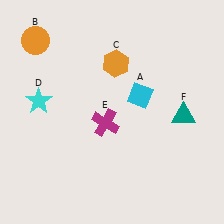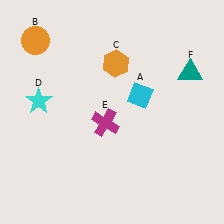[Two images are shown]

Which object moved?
The teal triangle (F) moved up.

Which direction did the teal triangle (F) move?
The teal triangle (F) moved up.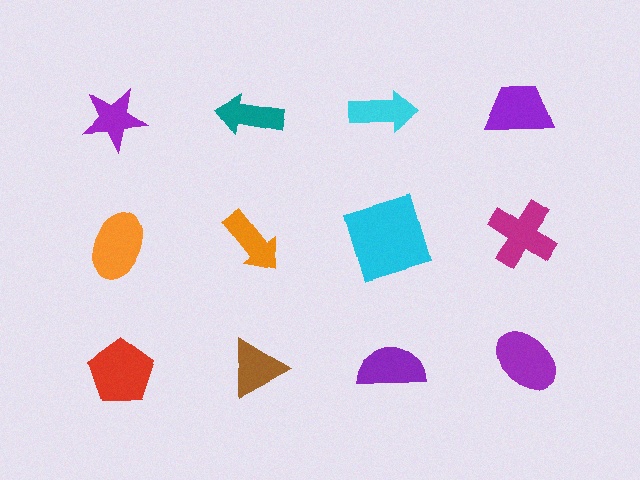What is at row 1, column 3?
A cyan arrow.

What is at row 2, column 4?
A magenta cross.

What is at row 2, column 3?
A cyan square.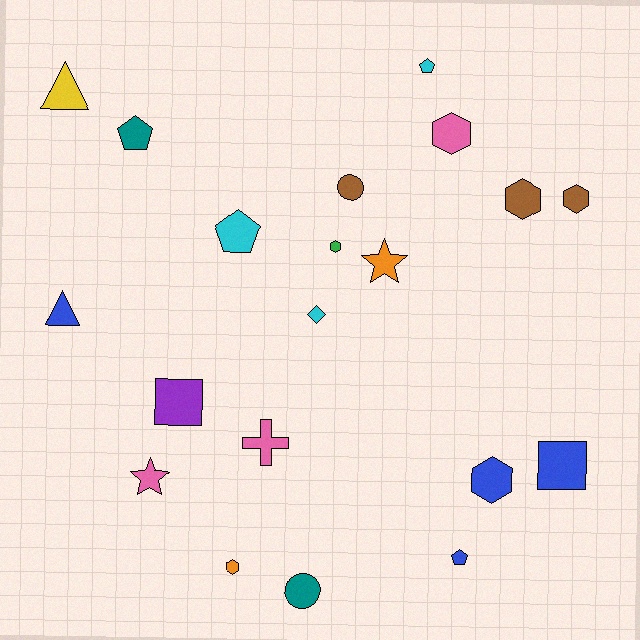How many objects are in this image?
There are 20 objects.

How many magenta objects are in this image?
There are no magenta objects.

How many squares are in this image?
There are 2 squares.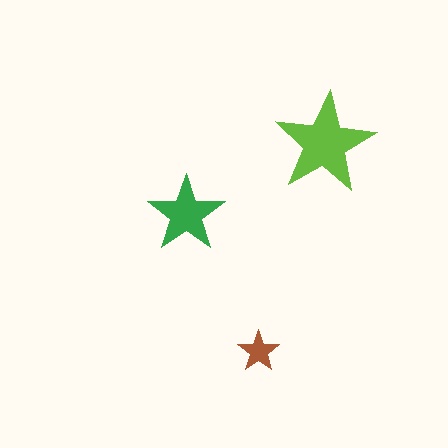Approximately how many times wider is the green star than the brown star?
About 2 times wider.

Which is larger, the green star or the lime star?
The lime one.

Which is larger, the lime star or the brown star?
The lime one.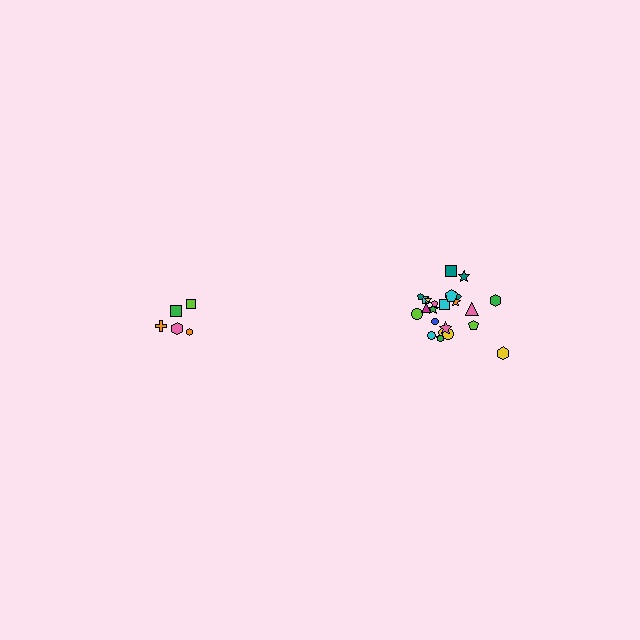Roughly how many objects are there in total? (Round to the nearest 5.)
Roughly 30 objects in total.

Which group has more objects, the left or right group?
The right group.